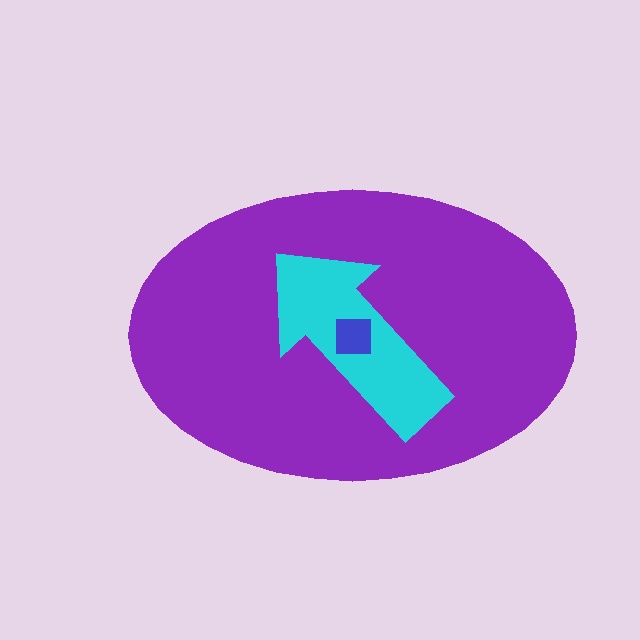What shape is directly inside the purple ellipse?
The cyan arrow.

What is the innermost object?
The blue square.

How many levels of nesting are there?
3.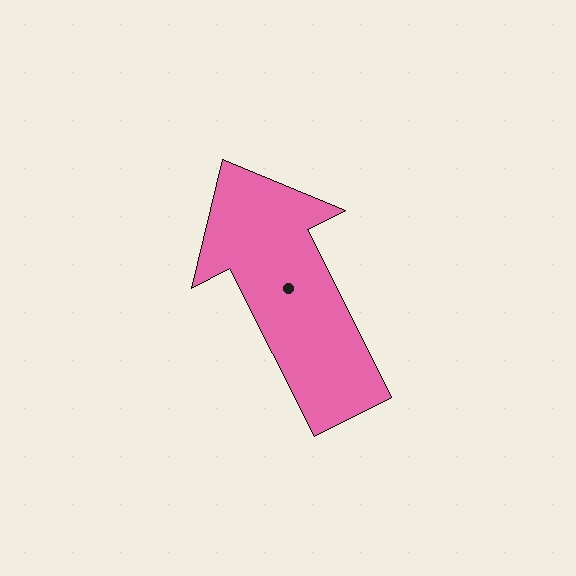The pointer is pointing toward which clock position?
Roughly 11 o'clock.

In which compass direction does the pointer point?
Northwest.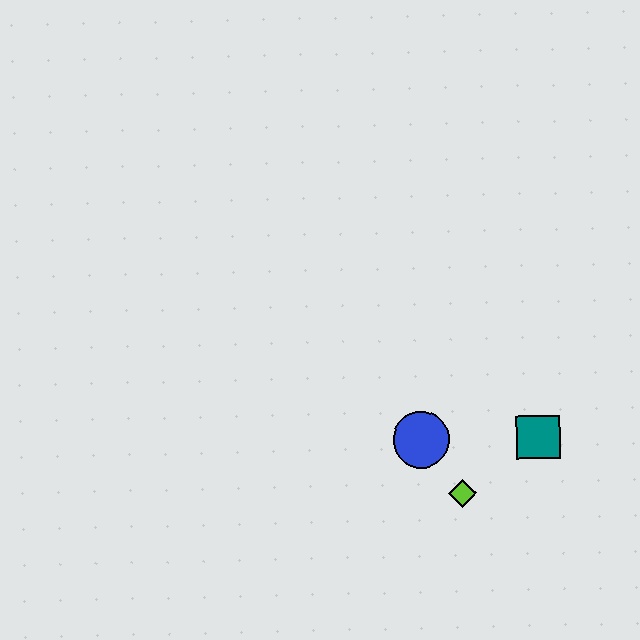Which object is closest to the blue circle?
The lime diamond is closest to the blue circle.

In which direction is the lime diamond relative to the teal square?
The lime diamond is to the left of the teal square.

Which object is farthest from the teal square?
The blue circle is farthest from the teal square.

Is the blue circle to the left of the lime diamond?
Yes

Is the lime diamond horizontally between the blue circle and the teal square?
Yes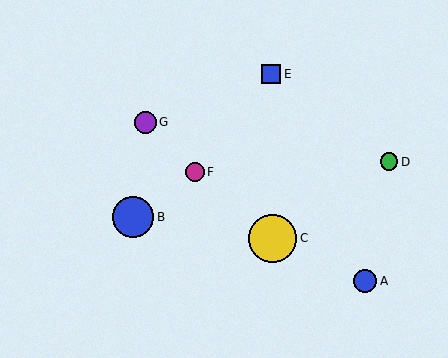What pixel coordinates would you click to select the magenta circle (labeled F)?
Click at (195, 172) to select the magenta circle F.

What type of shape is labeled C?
Shape C is a yellow circle.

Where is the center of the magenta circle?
The center of the magenta circle is at (195, 172).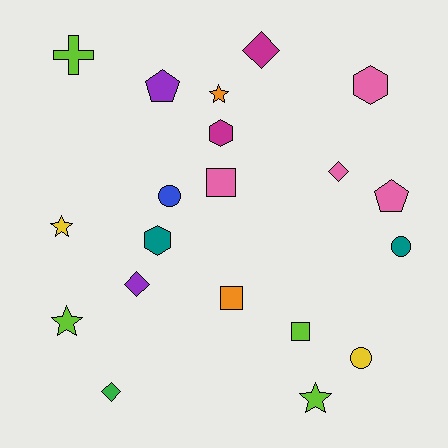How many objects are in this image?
There are 20 objects.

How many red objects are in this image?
There are no red objects.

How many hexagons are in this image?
There are 3 hexagons.